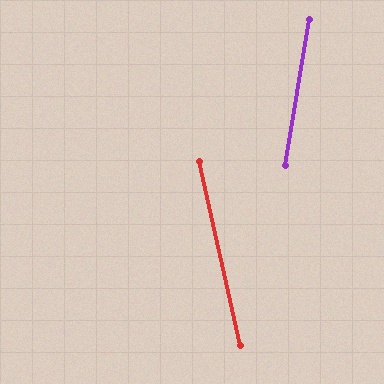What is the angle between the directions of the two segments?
Approximately 22 degrees.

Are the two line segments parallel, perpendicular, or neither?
Neither parallel nor perpendicular — they differ by about 22°.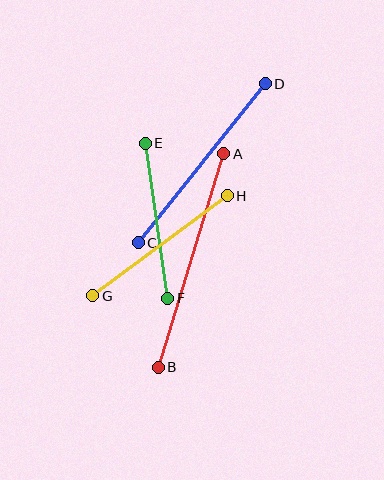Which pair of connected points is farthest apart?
Points A and B are farthest apart.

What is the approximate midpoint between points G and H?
The midpoint is at approximately (160, 246) pixels.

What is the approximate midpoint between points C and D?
The midpoint is at approximately (202, 163) pixels.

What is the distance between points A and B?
The distance is approximately 223 pixels.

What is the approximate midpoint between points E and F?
The midpoint is at approximately (157, 221) pixels.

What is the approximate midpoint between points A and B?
The midpoint is at approximately (191, 260) pixels.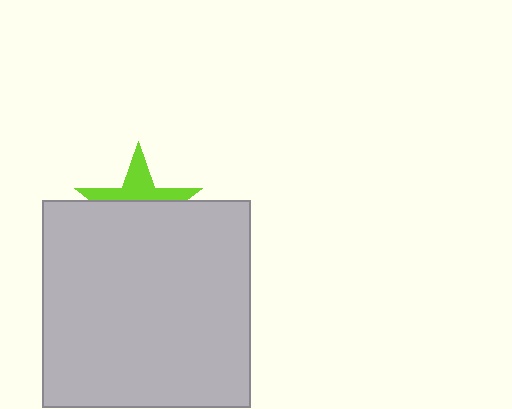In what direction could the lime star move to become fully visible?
The lime star could move up. That would shift it out from behind the light gray square entirely.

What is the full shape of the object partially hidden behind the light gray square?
The partially hidden object is a lime star.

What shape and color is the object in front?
The object in front is a light gray square.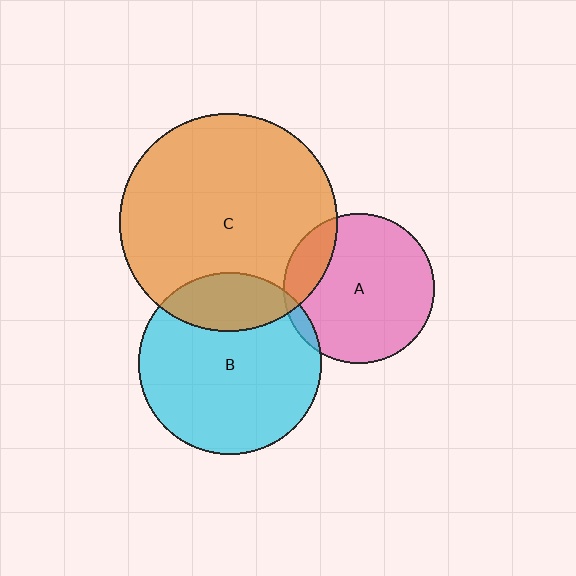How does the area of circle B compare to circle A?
Approximately 1.5 times.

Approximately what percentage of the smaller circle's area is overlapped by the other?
Approximately 20%.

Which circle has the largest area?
Circle C (orange).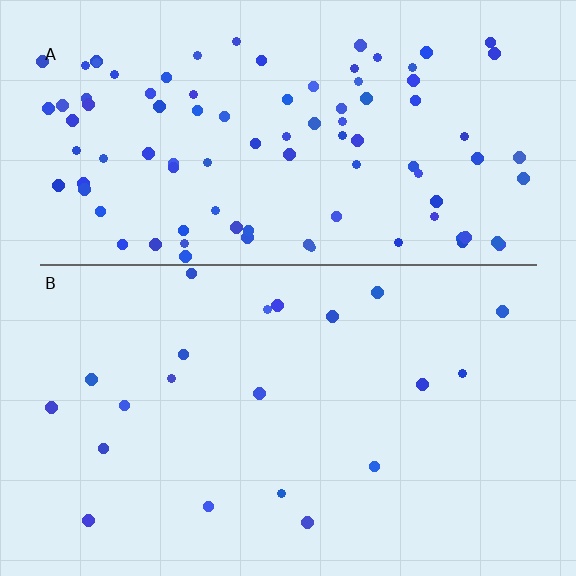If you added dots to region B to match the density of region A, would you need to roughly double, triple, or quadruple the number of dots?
Approximately quadruple.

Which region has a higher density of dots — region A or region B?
A (the top).